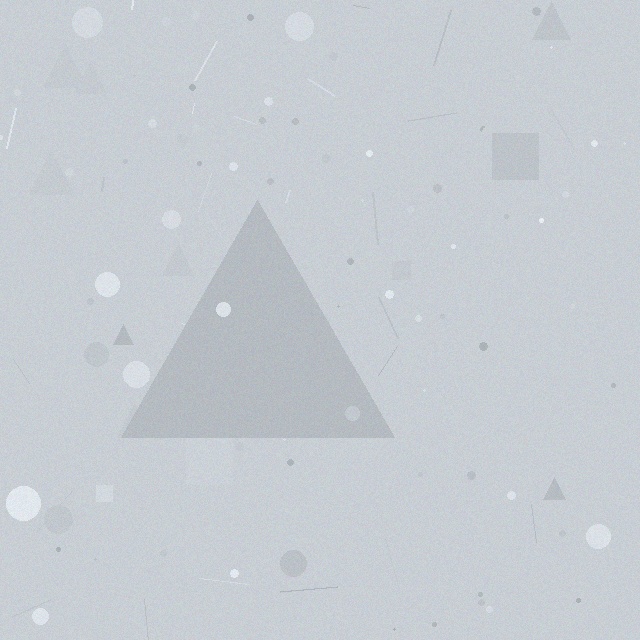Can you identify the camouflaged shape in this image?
The camouflaged shape is a triangle.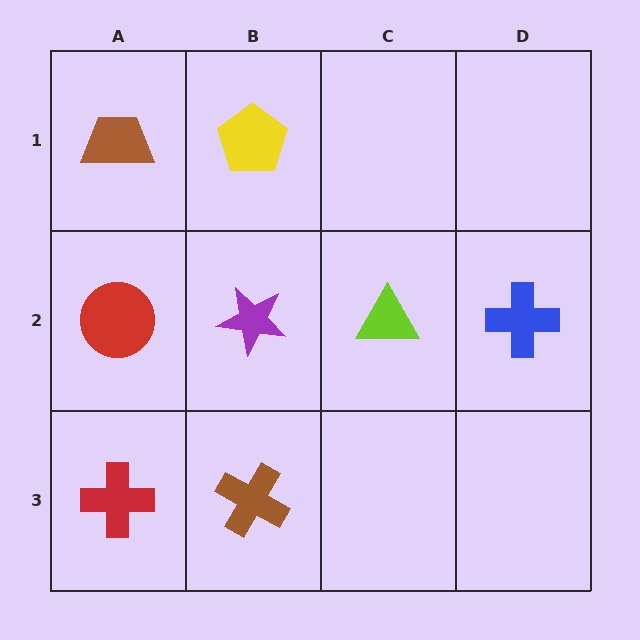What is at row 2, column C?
A lime triangle.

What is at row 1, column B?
A yellow pentagon.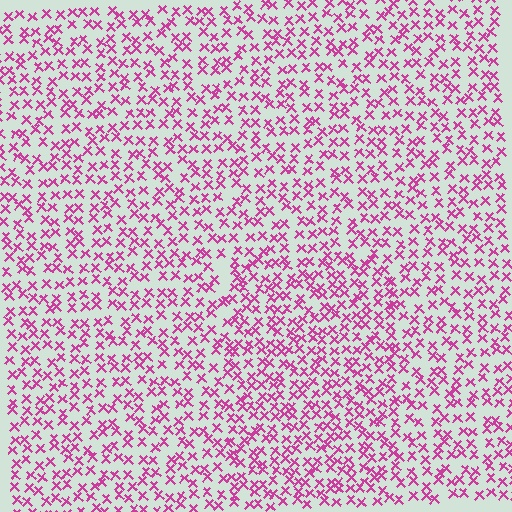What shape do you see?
I see a rectangle.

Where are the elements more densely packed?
The elements are more densely packed inside the rectangle boundary.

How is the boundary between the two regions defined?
The boundary is defined by a change in element density (approximately 1.4x ratio). All elements are the same color, size, and shape.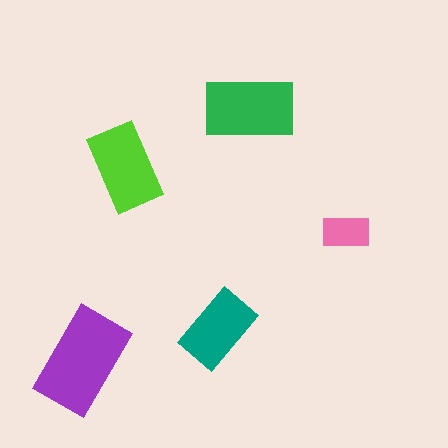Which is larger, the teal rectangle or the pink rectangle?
The teal one.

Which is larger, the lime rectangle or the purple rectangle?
The purple one.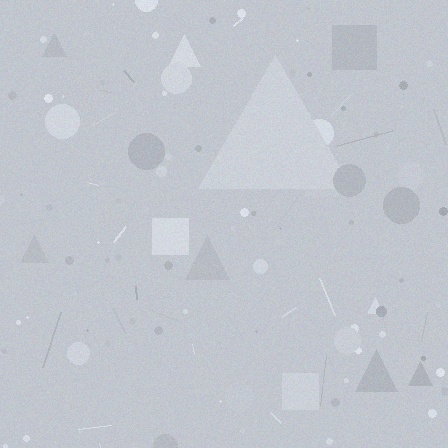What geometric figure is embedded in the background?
A triangle is embedded in the background.